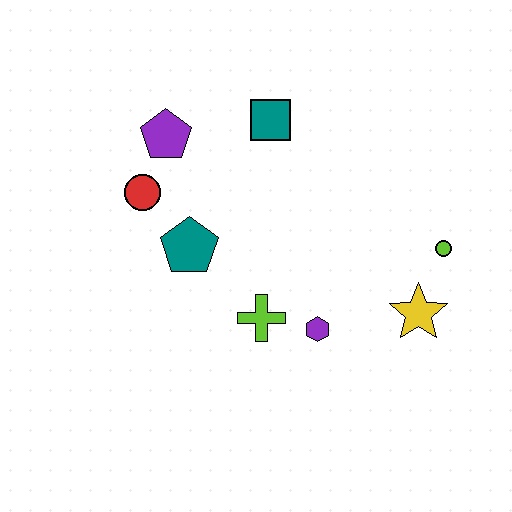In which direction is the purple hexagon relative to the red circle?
The purple hexagon is to the right of the red circle.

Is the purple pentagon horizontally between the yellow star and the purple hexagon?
No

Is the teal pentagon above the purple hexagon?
Yes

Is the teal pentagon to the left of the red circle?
No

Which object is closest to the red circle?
The purple pentagon is closest to the red circle.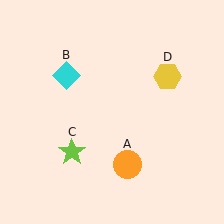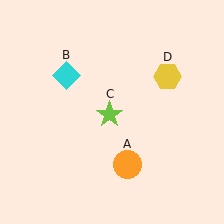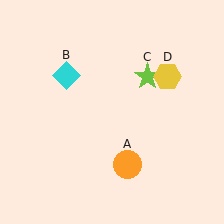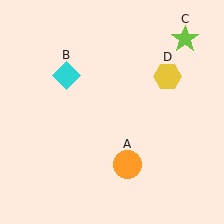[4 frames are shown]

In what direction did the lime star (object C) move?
The lime star (object C) moved up and to the right.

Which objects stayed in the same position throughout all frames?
Orange circle (object A) and cyan diamond (object B) and yellow hexagon (object D) remained stationary.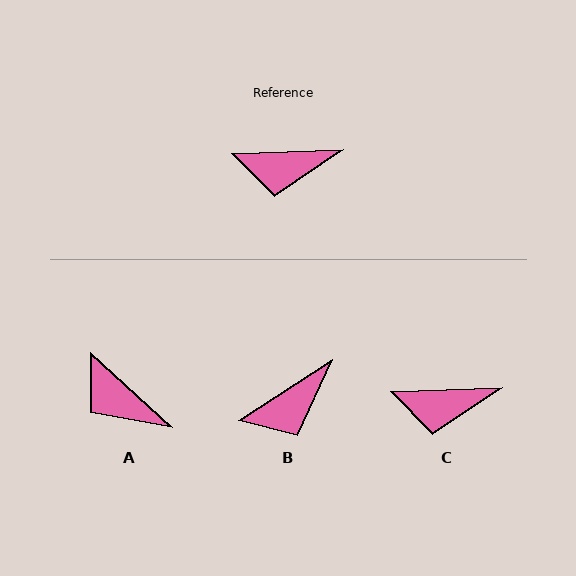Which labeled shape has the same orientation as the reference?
C.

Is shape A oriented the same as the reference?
No, it is off by about 44 degrees.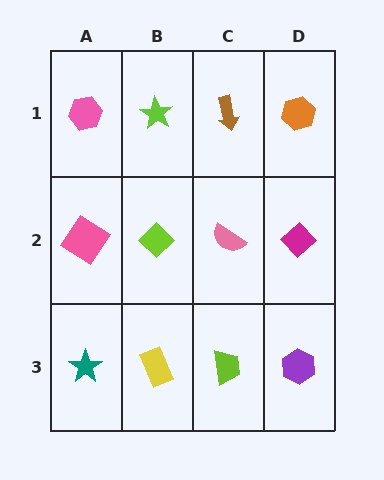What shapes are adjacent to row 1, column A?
A pink diamond (row 2, column A), a lime star (row 1, column B).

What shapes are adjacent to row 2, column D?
An orange hexagon (row 1, column D), a purple hexagon (row 3, column D), a pink semicircle (row 2, column C).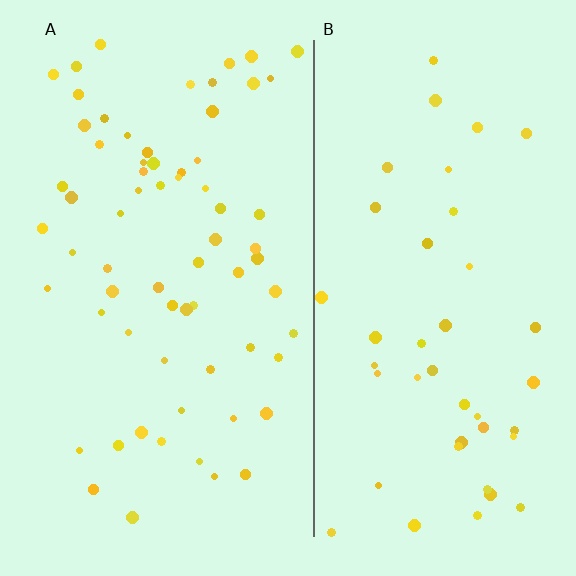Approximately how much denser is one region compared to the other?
Approximately 1.6× — region A over region B.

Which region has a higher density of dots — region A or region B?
A (the left).